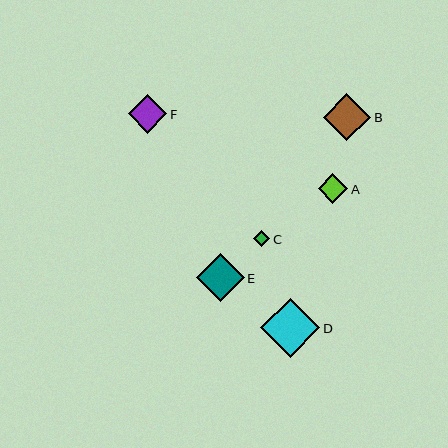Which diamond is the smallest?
Diamond C is the smallest with a size of approximately 17 pixels.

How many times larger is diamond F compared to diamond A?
Diamond F is approximately 1.3 times the size of diamond A.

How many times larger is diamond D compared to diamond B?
Diamond D is approximately 1.2 times the size of diamond B.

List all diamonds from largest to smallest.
From largest to smallest: D, E, B, F, A, C.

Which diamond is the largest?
Diamond D is the largest with a size of approximately 59 pixels.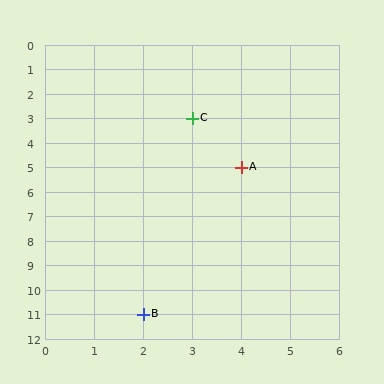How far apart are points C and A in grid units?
Points C and A are 1 column and 2 rows apart (about 2.2 grid units diagonally).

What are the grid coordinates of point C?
Point C is at grid coordinates (3, 3).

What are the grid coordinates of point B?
Point B is at grid coordinates (2, 11).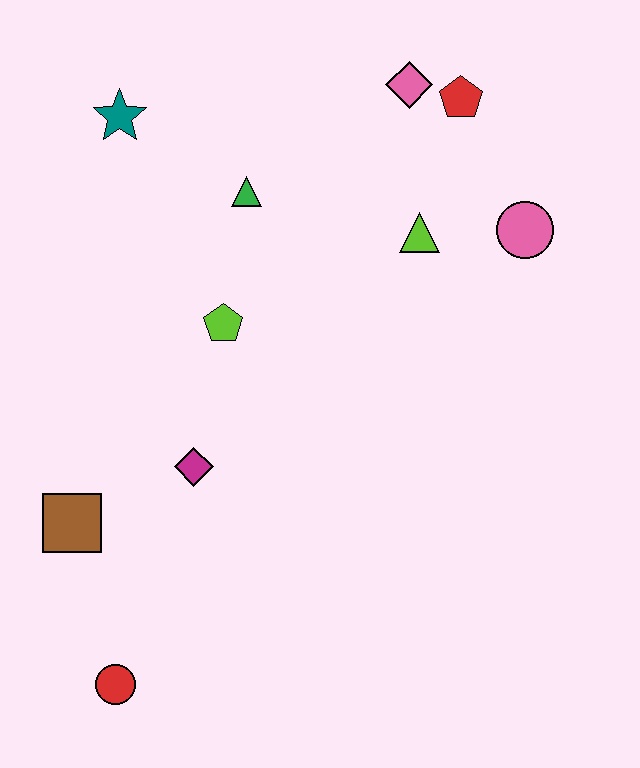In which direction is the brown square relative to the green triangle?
The brown square is below the green triangle.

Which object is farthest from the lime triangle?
The red circle is farthest from the lime triangle.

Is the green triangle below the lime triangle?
No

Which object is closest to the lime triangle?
The pink circle is closest to the lime triangle.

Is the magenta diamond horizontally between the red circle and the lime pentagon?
Yes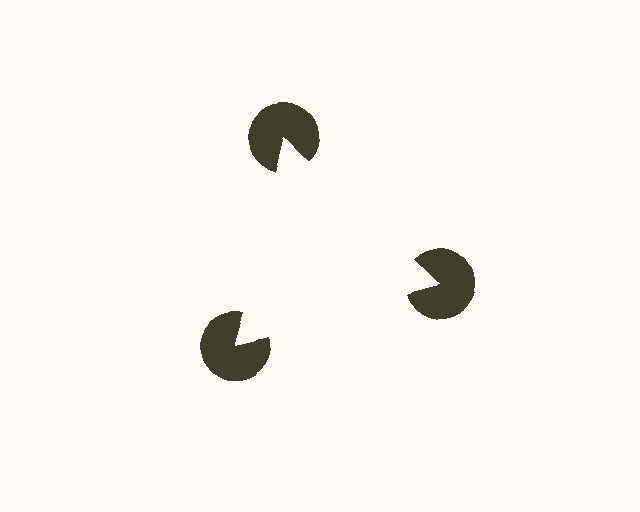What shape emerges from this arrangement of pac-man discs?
An illusory triangle — its edges are inferred from the aligned wedge cuts in the pac-man discs, not physically drawn.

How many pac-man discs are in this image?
There are 3 — one at each vertex of the illusory triangle.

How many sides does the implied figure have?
3 sides.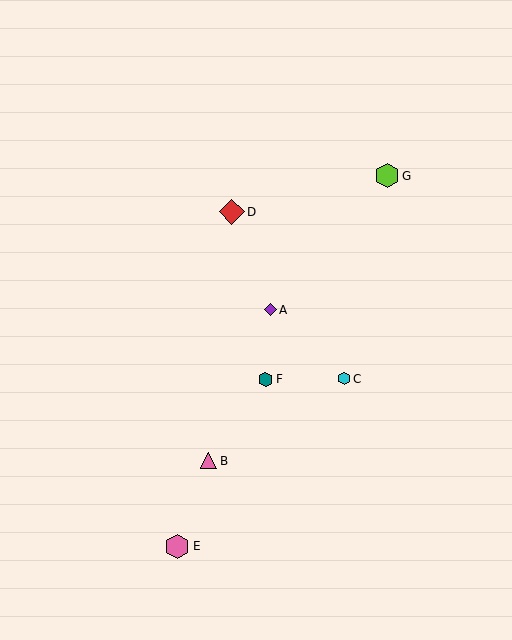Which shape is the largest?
The red diamond (labeled D) is the largest.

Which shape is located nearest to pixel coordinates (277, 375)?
The teal hexagon (labeled F) at (265, 379) is nearest to that location.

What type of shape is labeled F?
Shape F is a teal hexagon.